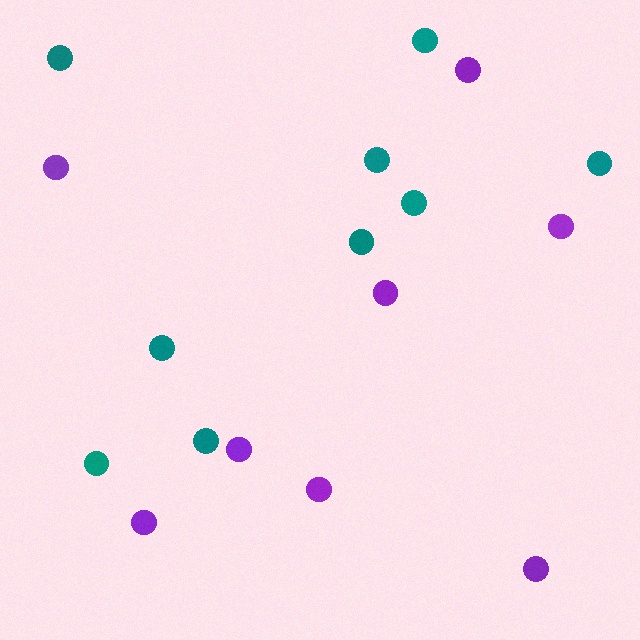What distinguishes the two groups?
There are 2 groups: one group of teal circles (9) and one group of purple circles (8).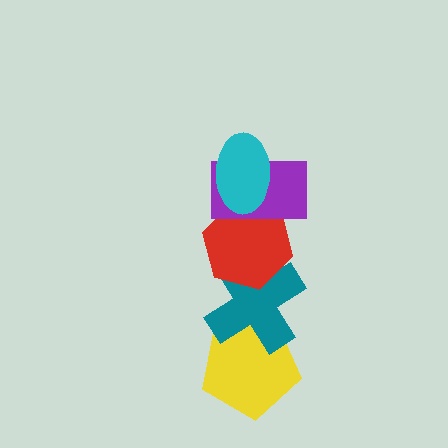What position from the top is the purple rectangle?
The purple rectangle is 2nd from the top.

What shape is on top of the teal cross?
The red hexagon is on top of the teal cross.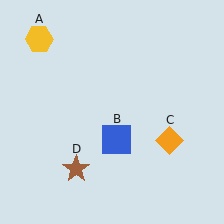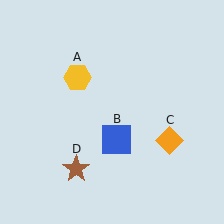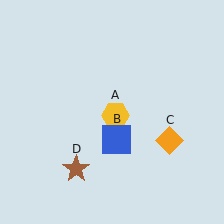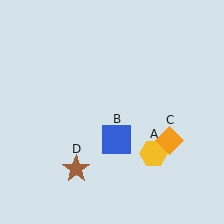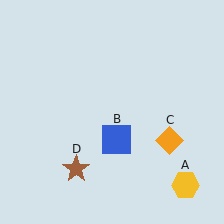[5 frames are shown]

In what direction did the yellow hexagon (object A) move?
The yellow hexagon (object A) moved down and to the right.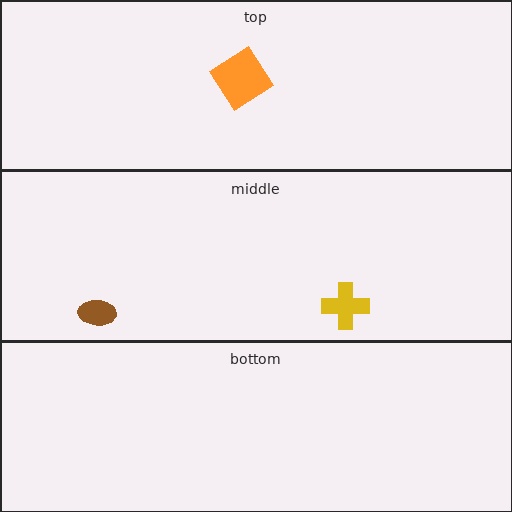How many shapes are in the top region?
1.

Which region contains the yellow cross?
The middle region.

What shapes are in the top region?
The orange diamond.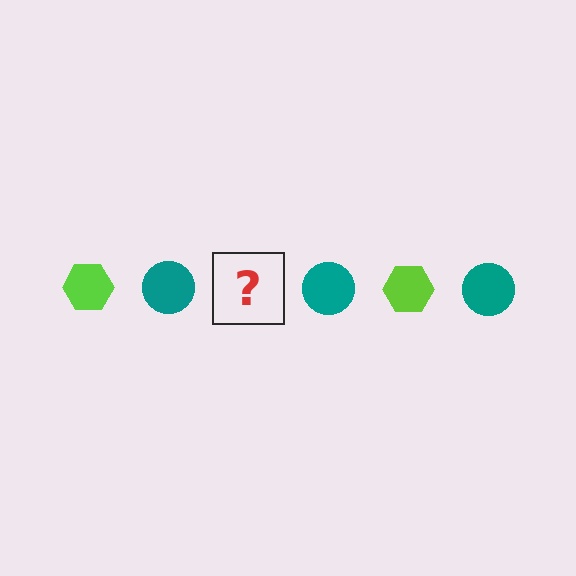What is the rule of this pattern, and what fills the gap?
The rule is that the pattern alternates between lime hexagon and teal circle. The gap should be filled with a lime hexagon.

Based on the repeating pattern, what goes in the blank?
The blank should be a lime hexagon.